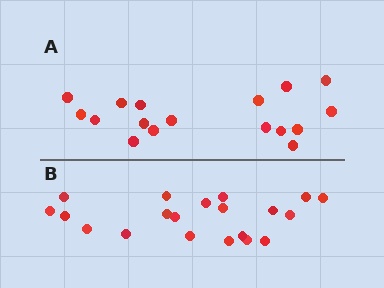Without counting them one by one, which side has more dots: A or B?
Region B (the bottom region) has more dots.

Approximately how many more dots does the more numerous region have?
Region B has just a few more — roughly 2 or 3 more dots than region A.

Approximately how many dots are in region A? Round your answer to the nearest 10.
About 20 dots. (The exact count is 17, which rounds to 20.)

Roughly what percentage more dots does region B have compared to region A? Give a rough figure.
About 20% more.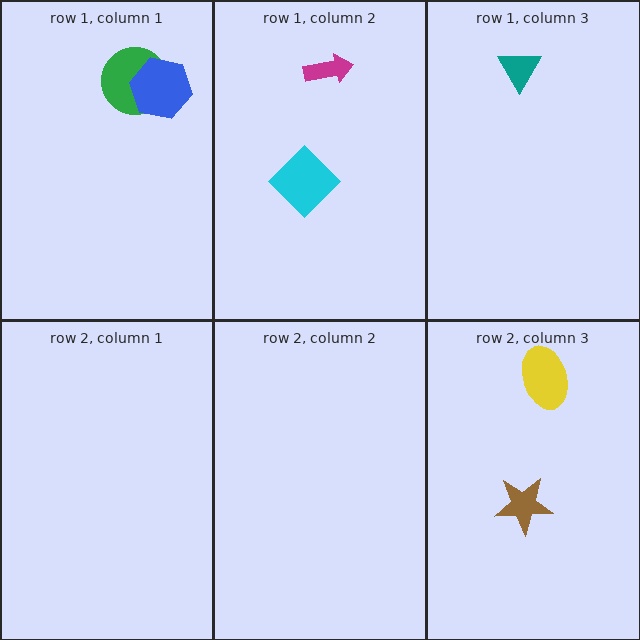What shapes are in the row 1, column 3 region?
The teal triangle.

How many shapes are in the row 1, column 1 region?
2.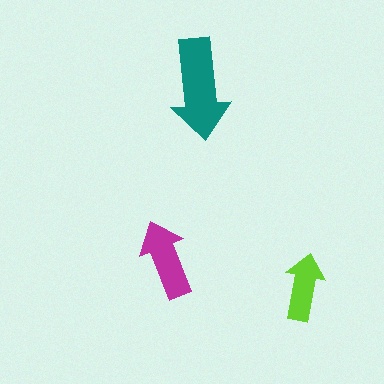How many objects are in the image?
There are 3 objects in the image.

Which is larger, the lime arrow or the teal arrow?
The teal one.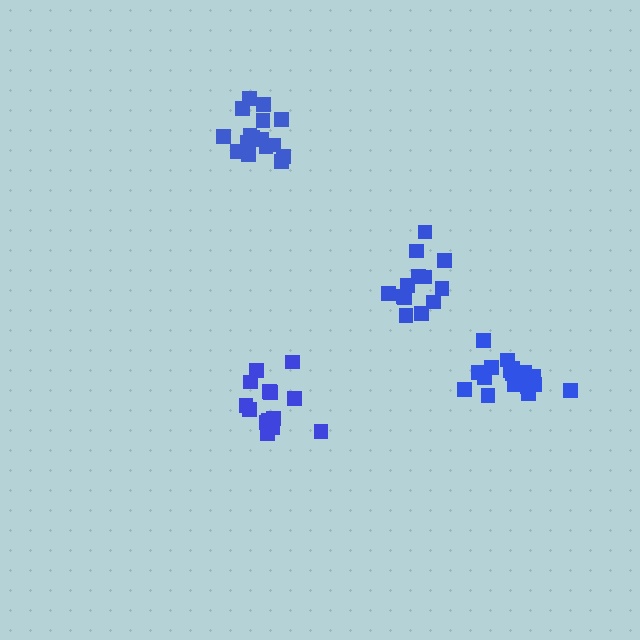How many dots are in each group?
Group 1: 17 dots, Group 2: 13 dots, Group 3: 16 dots, Group 4: 14 dots (60 total).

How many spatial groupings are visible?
There are 4 spatial groupings.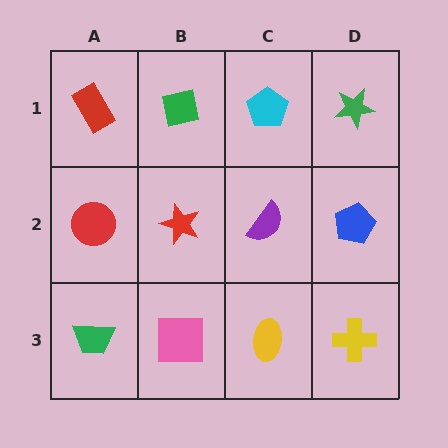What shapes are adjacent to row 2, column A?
A red rectangle (row 1, column A), a green trapezoid (row 3, column A), a red star (row 2, column B).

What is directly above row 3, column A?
A red circle.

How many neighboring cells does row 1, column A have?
2.